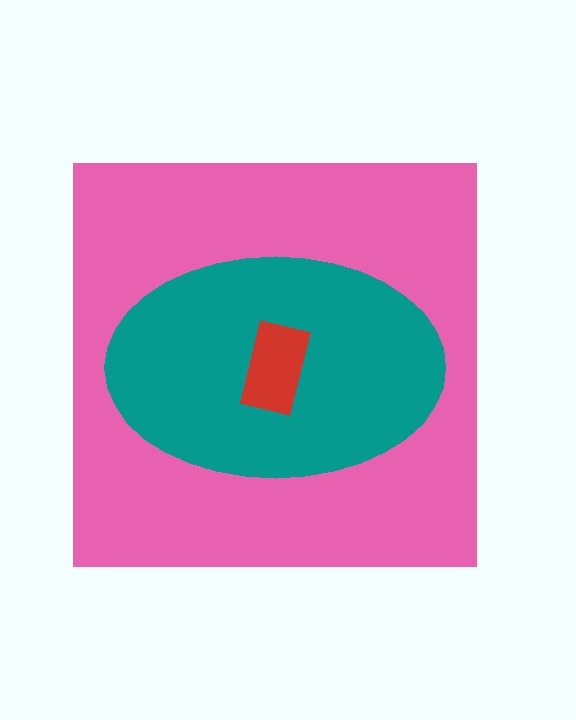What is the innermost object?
The red rectangle.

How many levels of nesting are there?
3.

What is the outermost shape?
The pink square.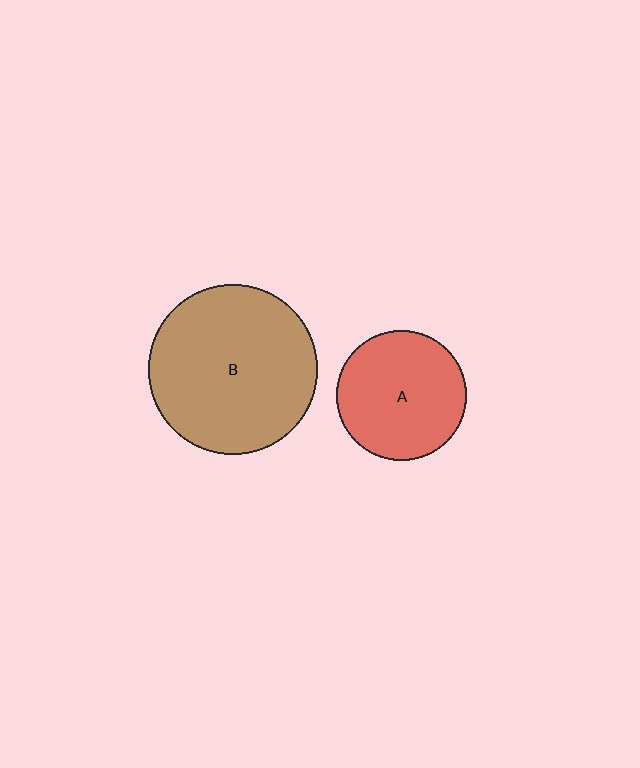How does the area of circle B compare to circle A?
Approximately 1.7 times.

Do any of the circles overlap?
No, none of the circles overlap.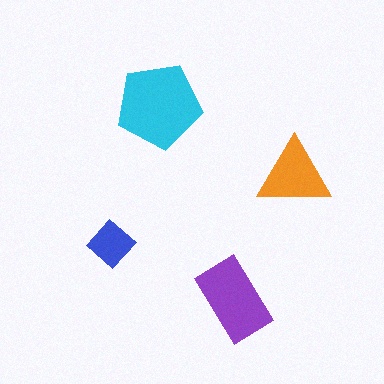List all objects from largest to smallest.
The cyan pentagon, the purple rectangle, the orange triangle, the blue diamond.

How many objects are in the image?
There are 4 objects in the image.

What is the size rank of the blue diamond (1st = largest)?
4th.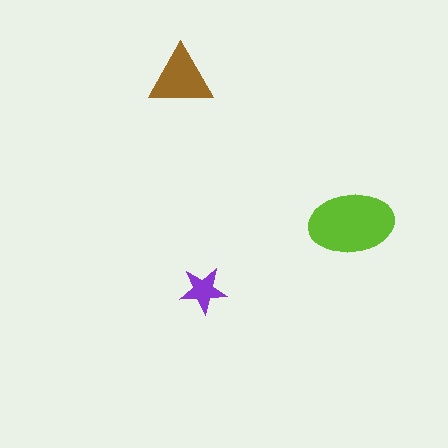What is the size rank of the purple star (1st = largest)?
3rd.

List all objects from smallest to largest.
The purple star, the brown triangle, the lime ellipse.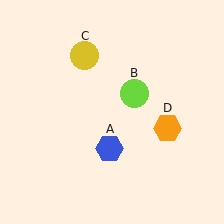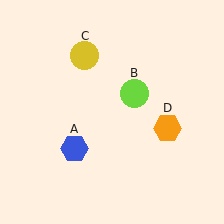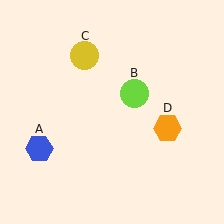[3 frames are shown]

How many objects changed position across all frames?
1 object changed position: blue hexagon (object A).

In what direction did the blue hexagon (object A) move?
The blue hexagon (object A) moved left.